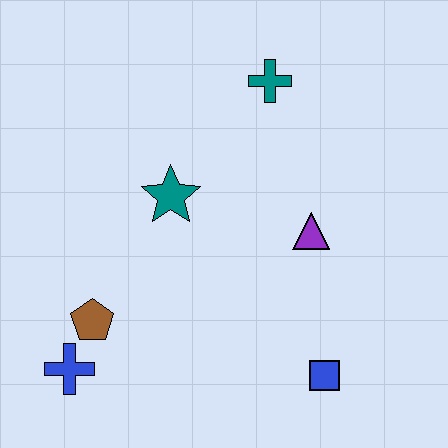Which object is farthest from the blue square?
The teal cross is farthest from the blue square.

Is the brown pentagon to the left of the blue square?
Yes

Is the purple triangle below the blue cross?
No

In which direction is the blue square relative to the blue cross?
The blue square is to the right of the blue cross.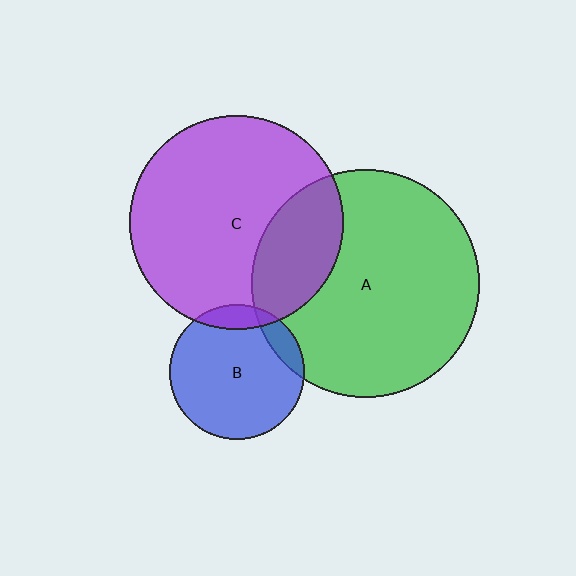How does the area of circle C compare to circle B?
Approximately 2.5 times.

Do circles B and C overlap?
Yes.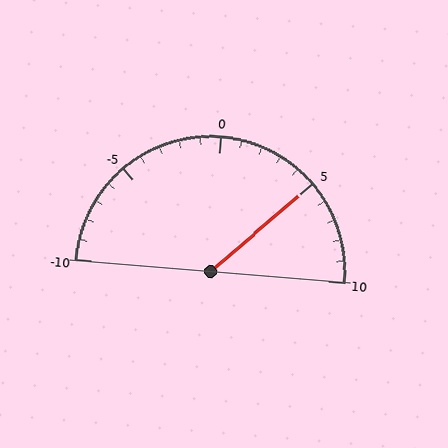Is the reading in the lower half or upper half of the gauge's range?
The reading is in the upper half of the range (-10 to 10).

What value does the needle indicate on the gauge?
The needle indicates approximately 5.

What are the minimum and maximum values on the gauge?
The gauge ranges from -10 to 10.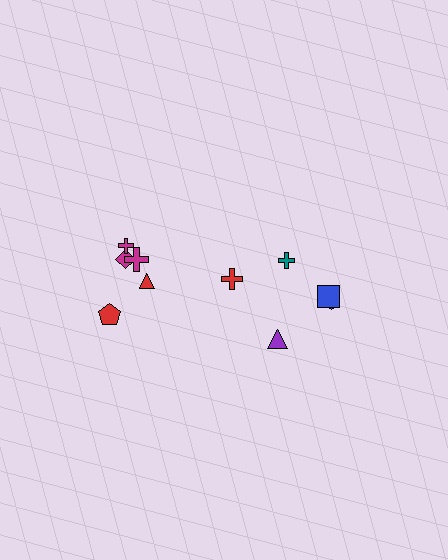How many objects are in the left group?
There are 6 objects.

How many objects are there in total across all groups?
There are 10 objects.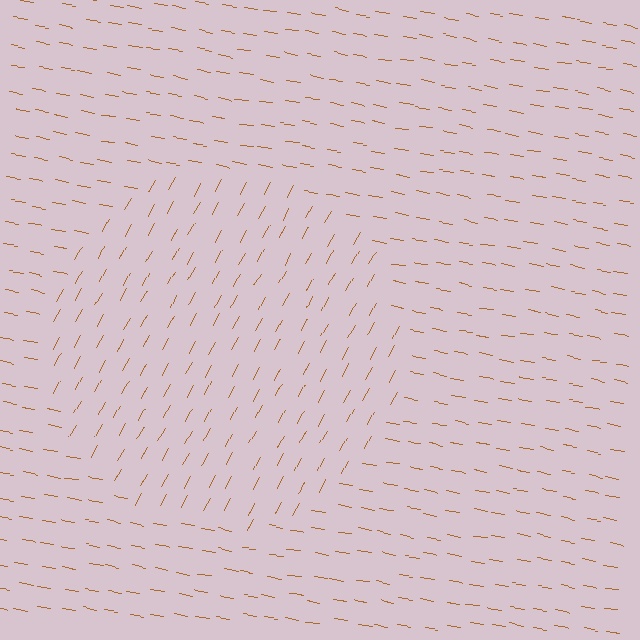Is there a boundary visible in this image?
Yes, there is a texture boundary formed by a change in line orientation.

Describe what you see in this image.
The image is filled with small brown line segments. A circle region in the image has lines oriented differently from the surrounding lines, creating a visible texture boundary.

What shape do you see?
I see a circle.